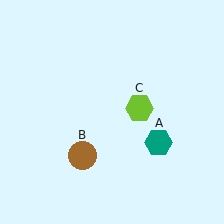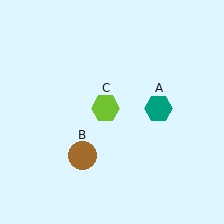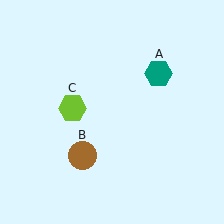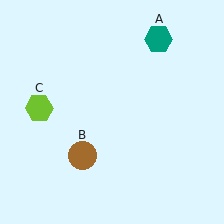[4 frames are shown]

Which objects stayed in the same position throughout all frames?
Brown circle (object B) remained stationary.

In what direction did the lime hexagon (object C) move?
The lime hexagon (object C) moved left.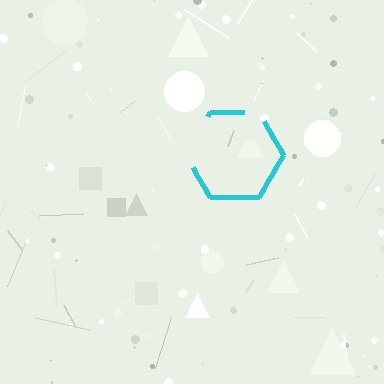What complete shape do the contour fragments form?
The contour fragments form a hexagon.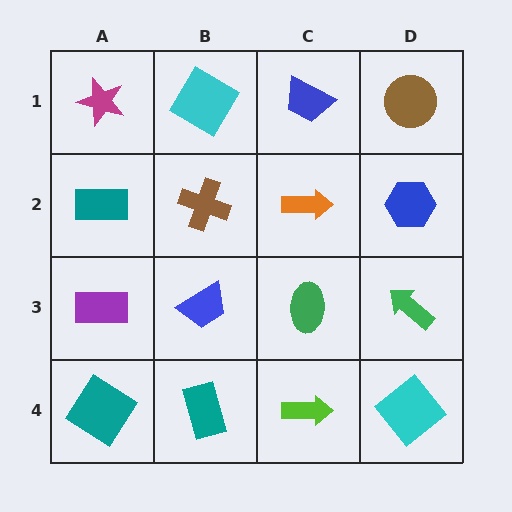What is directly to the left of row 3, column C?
A blue trapezoid.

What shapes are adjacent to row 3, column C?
An orange arrow (row 2, column C), a lime arrow (row 4, column C), a blue trapezoid (row 3, column B), a green arrow (row 3, column D).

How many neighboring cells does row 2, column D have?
3.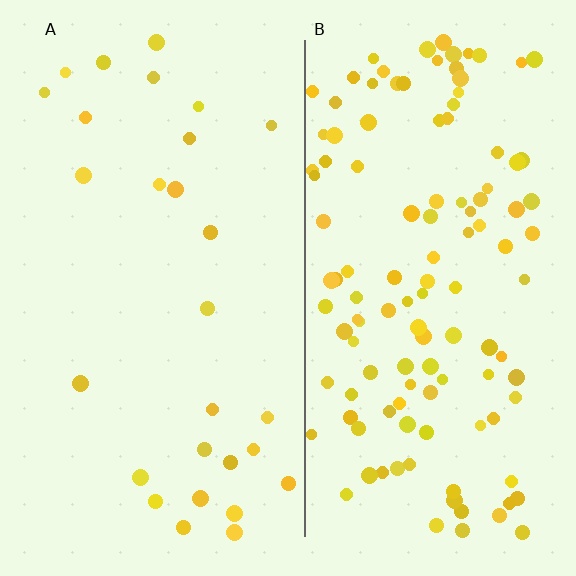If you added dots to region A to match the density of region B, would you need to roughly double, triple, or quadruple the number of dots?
Approximately quadruple.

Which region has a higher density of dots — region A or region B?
B (the right).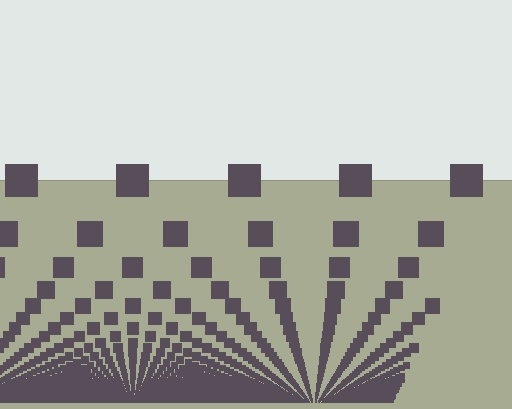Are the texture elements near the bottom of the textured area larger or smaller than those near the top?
Smaller. The gradient is inverted — elements near the bottom are smaller and denser.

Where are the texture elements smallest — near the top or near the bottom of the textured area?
Near the bottom.